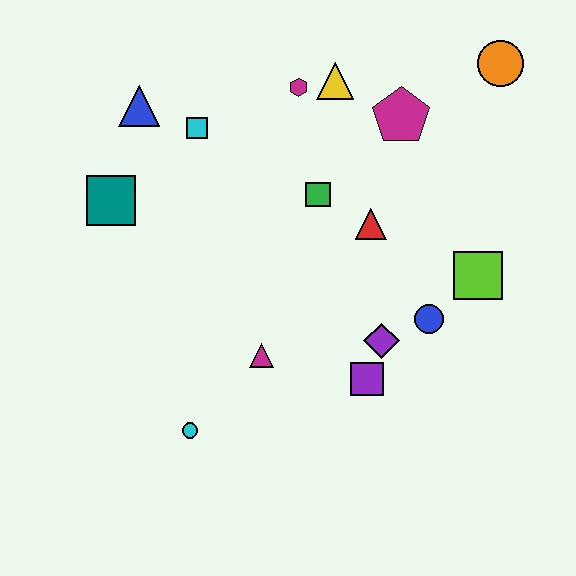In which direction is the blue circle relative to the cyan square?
The blue circle is to the right of the cyan square.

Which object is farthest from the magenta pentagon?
The cyan circle is farthest from the magenta pentagon.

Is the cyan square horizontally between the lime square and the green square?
No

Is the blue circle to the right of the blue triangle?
Yes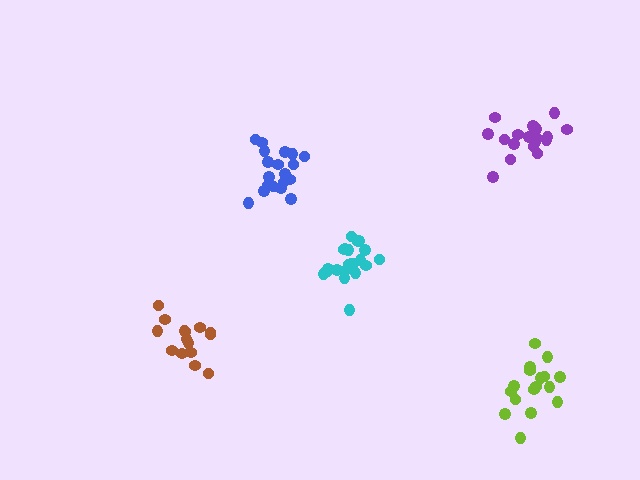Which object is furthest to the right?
The purple cluster is rightmost.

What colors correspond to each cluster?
The clusters are colored: cyan, brown, purple, lime, blue.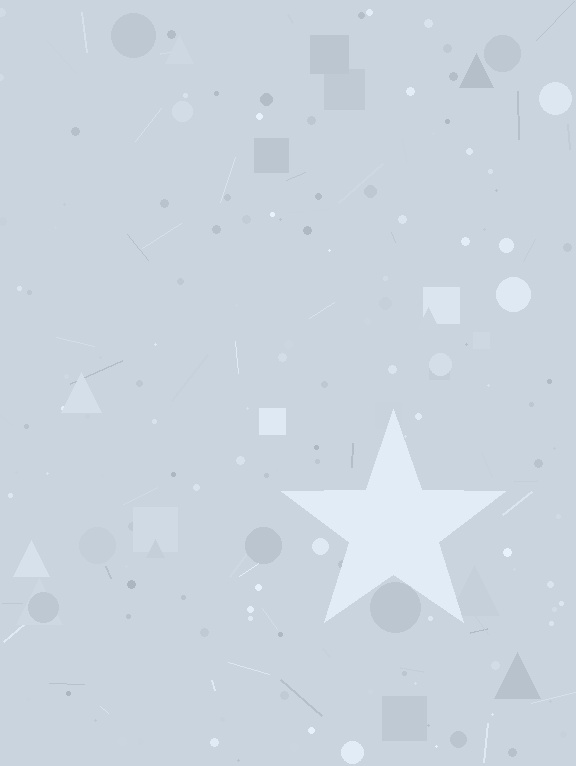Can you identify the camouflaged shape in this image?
The camouflaged shape is a star.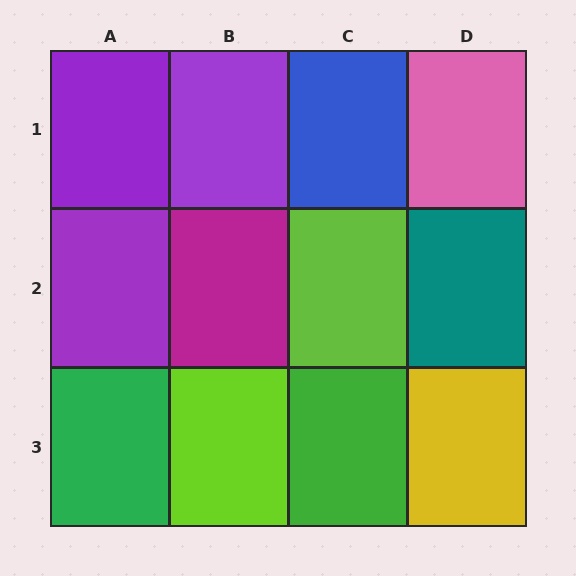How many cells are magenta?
1 cell is magenta.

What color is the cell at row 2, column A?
Purple.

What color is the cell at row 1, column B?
Purple.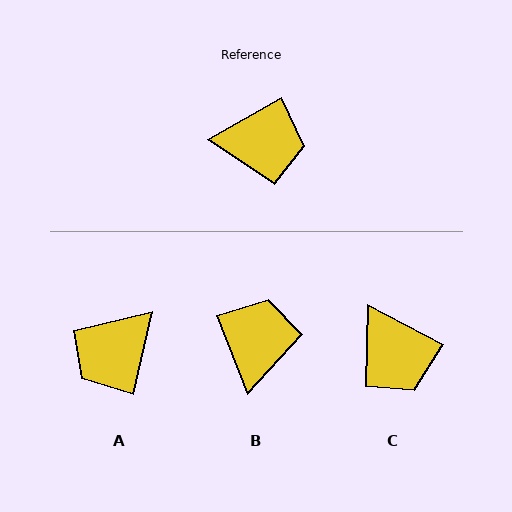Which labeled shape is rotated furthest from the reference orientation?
A, about 133 degrees away.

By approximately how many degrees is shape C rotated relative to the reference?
Approximately 58 degrees clockwise.